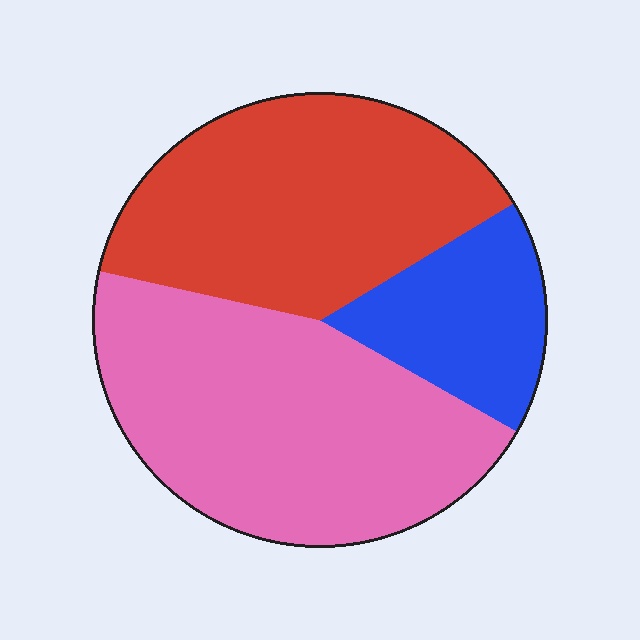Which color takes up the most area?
Pink, at roughly 45%.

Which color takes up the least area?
Blue, at roughly 15%.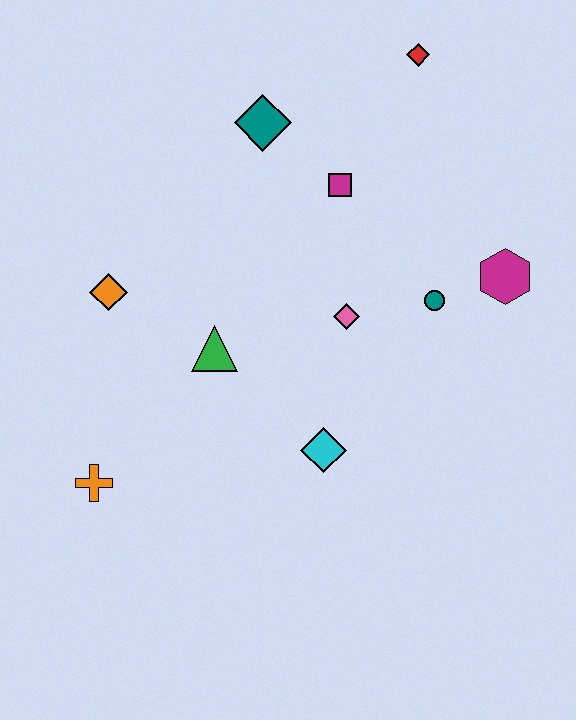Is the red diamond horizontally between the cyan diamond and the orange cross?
No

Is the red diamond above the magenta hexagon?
Yes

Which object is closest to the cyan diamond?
The pink diamond is closest to the cyan diamond.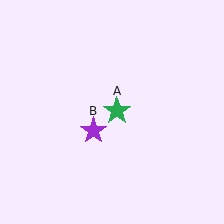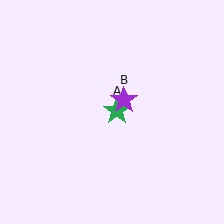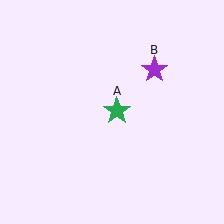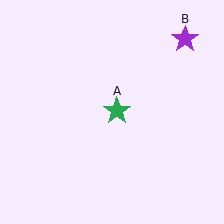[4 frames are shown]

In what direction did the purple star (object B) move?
The purple star (object B) moved up and to the right.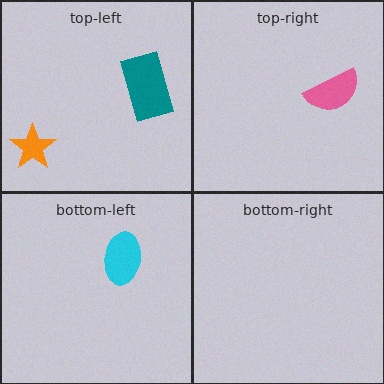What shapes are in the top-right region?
The pink semicircle.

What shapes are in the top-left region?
The teal rectangle, the orange star.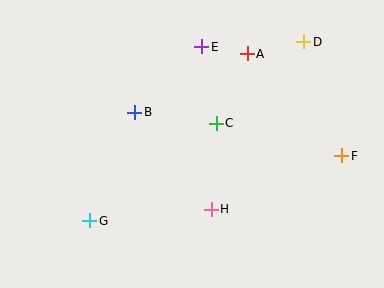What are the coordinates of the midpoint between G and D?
The midpoint between G and D is at (197, 131).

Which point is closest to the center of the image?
Point C at (216, 123) is closest to the center.